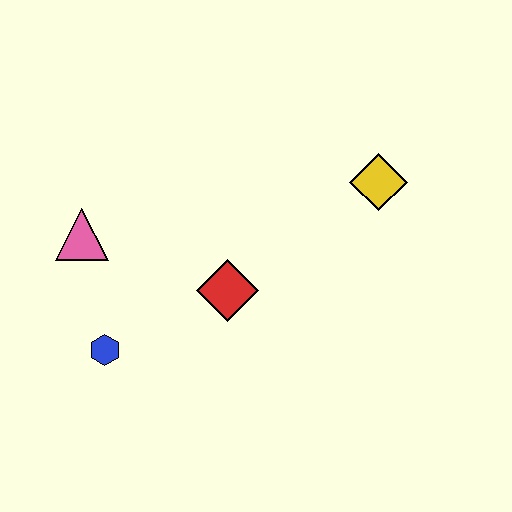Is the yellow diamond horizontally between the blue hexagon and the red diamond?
No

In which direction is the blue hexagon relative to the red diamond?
The blue hexagon is to the left of the red diamond.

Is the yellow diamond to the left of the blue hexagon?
No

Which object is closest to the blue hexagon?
The pink triangle is closest to the blue hexagon.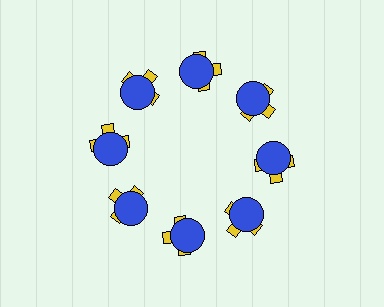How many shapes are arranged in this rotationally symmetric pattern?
There are 16 shapes, arranged in 8 groups of 2.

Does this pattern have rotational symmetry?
Yes, this pattern has 8-fold rotational symmetry. It looks the same after rotating 45 degrees around the center.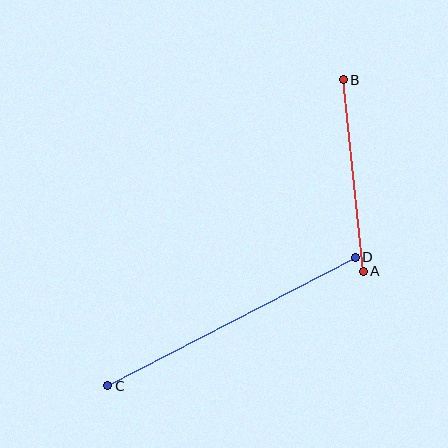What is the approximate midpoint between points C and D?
The midpoint is at approximately (232, 321) pixels.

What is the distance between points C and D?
The distance is approximately 279 pixels.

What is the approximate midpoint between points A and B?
The midpoint is at approximately (353, 175) pixels.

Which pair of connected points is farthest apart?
Points C and D are farthest apart.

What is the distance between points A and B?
The distance is approximately 192 pixels.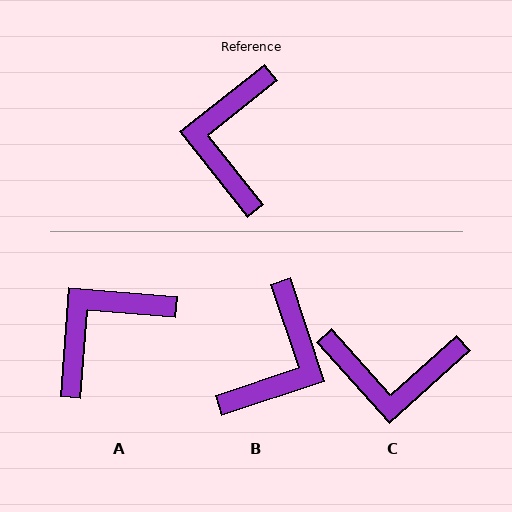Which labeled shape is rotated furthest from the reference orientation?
B, about 160 degrees away.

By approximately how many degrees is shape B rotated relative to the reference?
Approximately 160 degrees counter-clockwise.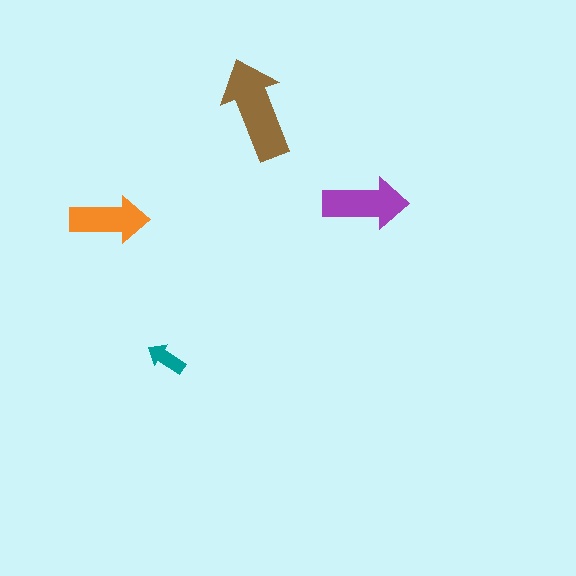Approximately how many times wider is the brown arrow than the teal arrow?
About 2.5 times wider.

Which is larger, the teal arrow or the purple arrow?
The purple one.